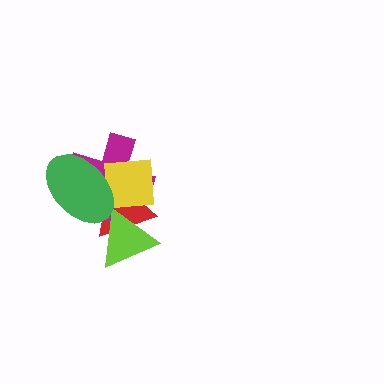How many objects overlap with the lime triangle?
3 objects overlap with the lime triangle.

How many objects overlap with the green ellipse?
3 objects overlap with the green ellipse.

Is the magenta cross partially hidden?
Yes, it is partially covered by another shape.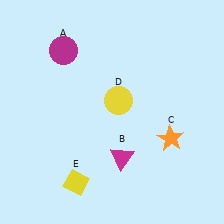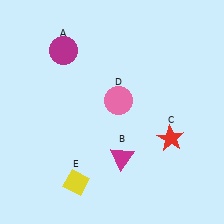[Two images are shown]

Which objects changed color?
C changed from orange to red. D changed from yellow to pink.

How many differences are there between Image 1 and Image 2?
There are 2 differences between the two images.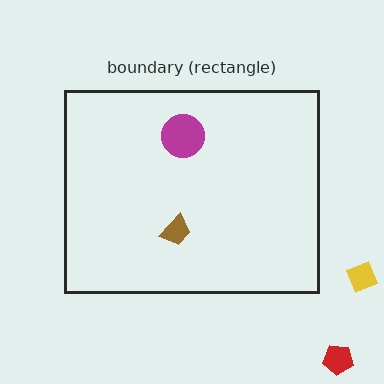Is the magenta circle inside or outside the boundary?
Inside.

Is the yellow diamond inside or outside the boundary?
Outside.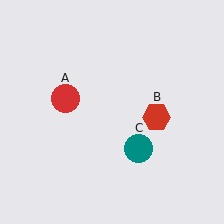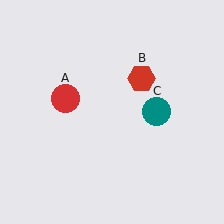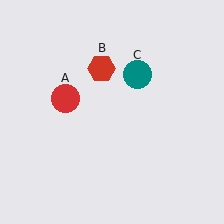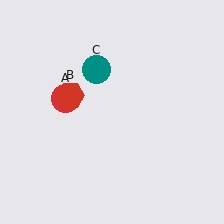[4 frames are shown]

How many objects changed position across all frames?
2 objects changed position: red hexagon (object B), teal circle (object C).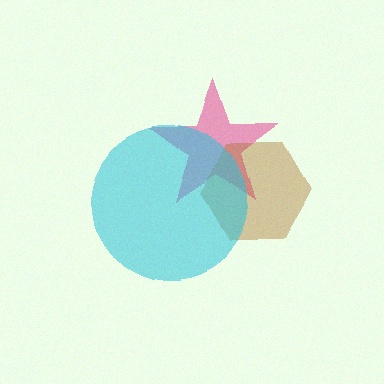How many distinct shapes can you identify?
There are 3 distinct shapes: a pink star, a brown hexagon, a cyan circle.